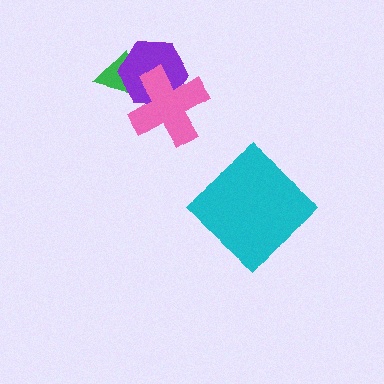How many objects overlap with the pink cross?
2 objects overlap with the pink cross.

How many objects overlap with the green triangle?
2 objects overlap with the green triangle.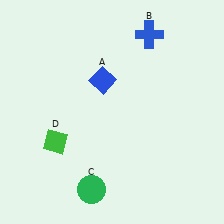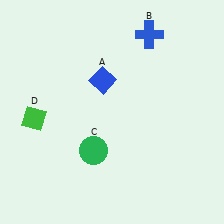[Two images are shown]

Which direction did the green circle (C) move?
The green circle (C) moved up.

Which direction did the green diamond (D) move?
The green diamond (D) moved up.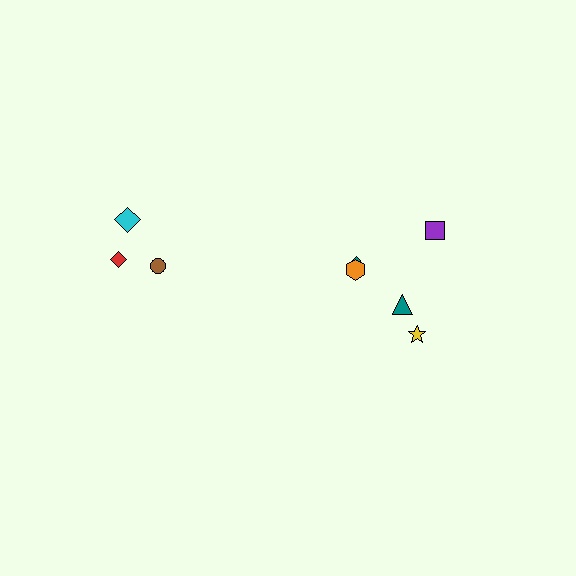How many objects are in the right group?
There are 5 objects.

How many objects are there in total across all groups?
There are 8 objects.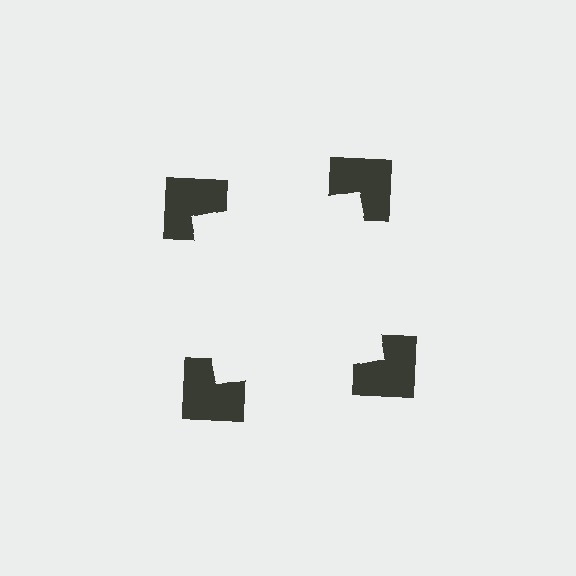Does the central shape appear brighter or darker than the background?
It typically appears slightly brighter than the background, even though no actual brightness change is drawn.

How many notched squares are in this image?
There are 4 — one at each vertex of the illusory square.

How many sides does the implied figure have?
4 sides.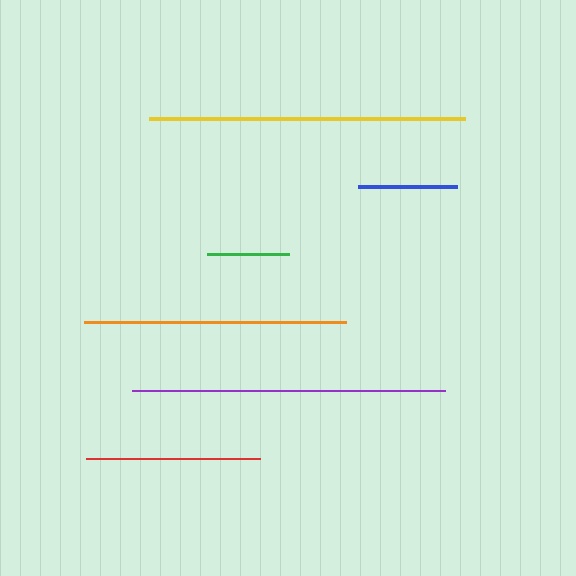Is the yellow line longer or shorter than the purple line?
The yellow line is longer than the purple line.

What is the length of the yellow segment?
The yellow segment is approximately 315 pixels long.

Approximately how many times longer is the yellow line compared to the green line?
The yellow line is approximately 3.9 times the length of the green line.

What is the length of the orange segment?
The orange segment is approximately 262 pixels long.